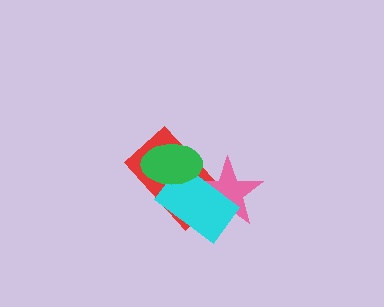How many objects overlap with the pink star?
2 objects overlap with the pink star.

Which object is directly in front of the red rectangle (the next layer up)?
The pink star is directly in front of the red rectangle.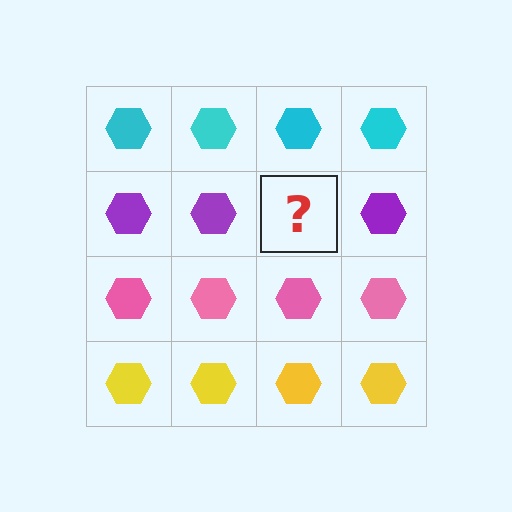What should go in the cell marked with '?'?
The missing cell should contain a purple hexagon.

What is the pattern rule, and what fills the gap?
The rule is that each row has a consistent color. The gap should be filled with a purple hexagon.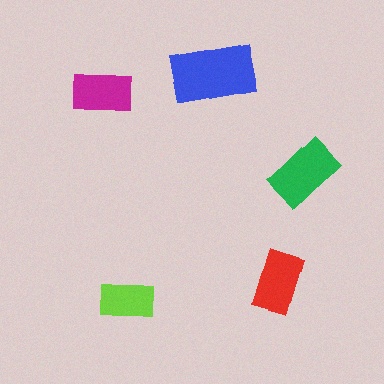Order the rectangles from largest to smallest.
the blue one, the green one, the red one, the magenta one, the lime one.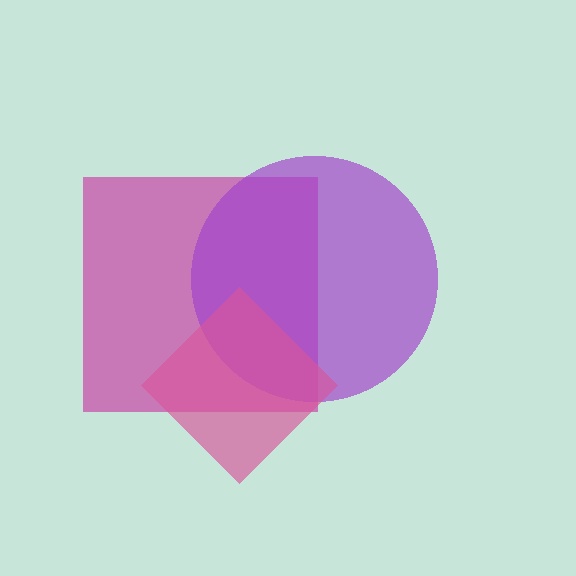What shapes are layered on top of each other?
The layered shapes are: a magenta square, a purple circle, a pink diamond.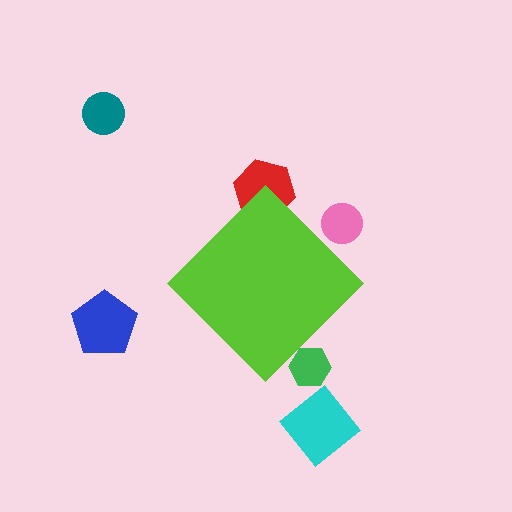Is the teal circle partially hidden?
No, the teal circle is fully visible.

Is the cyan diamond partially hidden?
No, the cyan diamond is fully visible.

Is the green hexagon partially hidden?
Yes, the green hexagon is partially hidden behind the lime diamond.